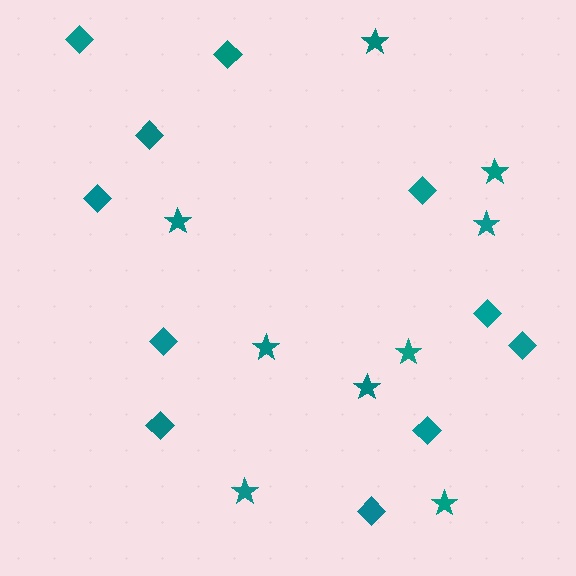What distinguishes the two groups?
There are 2 groups: one group of stars (9) and one group of diamonds (11).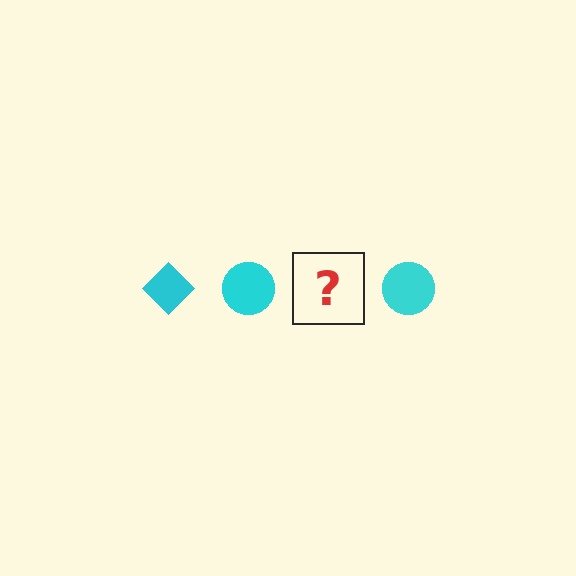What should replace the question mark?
The question mark should be replaced with a cyan diamond.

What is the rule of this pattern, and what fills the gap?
The rule is that the pattern cycles through diamond, circle shapes in cyan. The gap should be filled with a cyan diamond.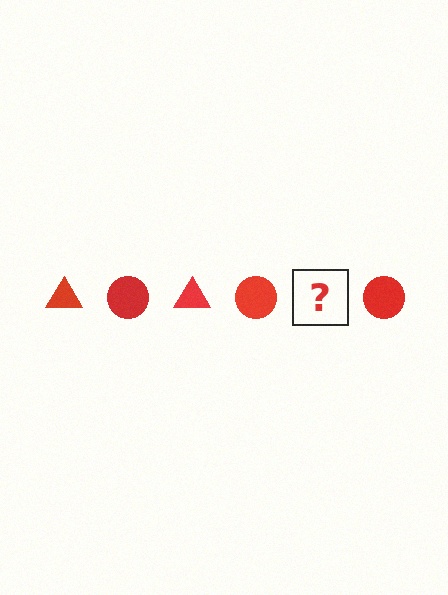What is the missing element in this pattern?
The missing element is a red triangle.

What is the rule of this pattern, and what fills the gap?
The rule is that the pattern cycles through triangle, circle shapes in red. The gap should be filled with a red triangle.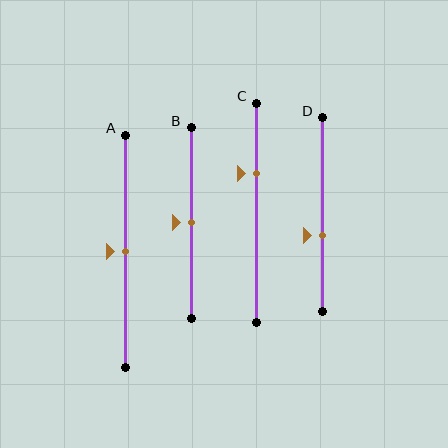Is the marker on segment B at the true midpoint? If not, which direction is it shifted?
Yes, the marker on segment B is at the true midpoint.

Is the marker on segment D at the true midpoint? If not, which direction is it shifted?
No, the marker on segment D is shifted downward by about 11% of the segment length.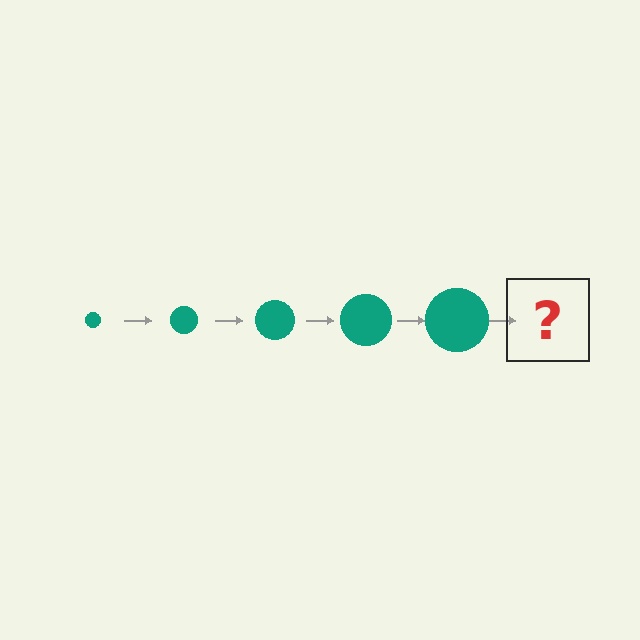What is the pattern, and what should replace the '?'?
The pattern is that the circle gets progressively larger each step. The '?' should be a teal circle, larger than the previous one.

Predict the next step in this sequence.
The next step is a teal circle, larger than the previous one.